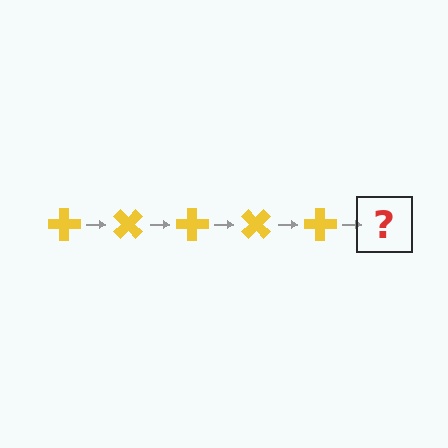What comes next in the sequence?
The next element should be a yellow cross rotated 225 degrees.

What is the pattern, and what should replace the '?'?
The pattern is that the cross rotates 45 degrees each step. The '?' should be a yellow cross rotated 225 degrees.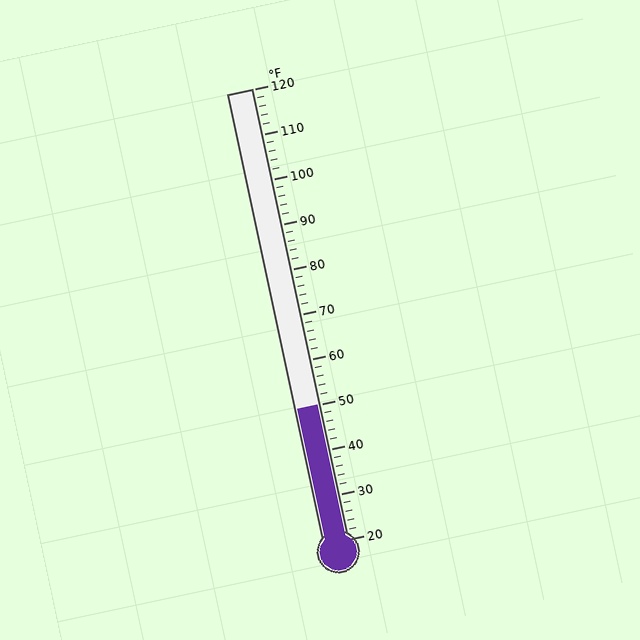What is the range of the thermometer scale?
The thermometer scale ranges from 20°F to 120°F.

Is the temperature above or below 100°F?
The temperature is below 100°F.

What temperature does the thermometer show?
The thermometer shows approximately 50°F.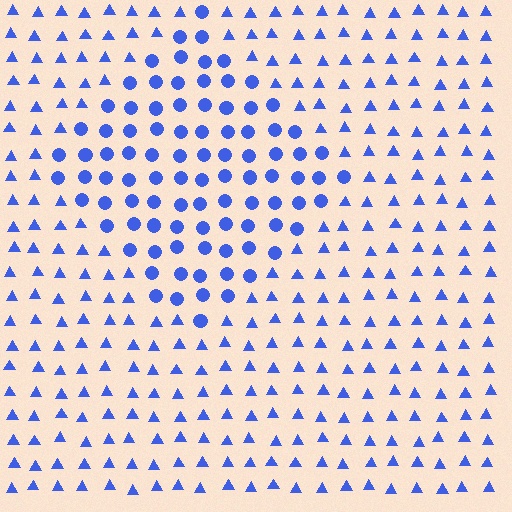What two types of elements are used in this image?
The image uses circles inside the diamond region and triangles outside it.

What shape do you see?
I see a diamond.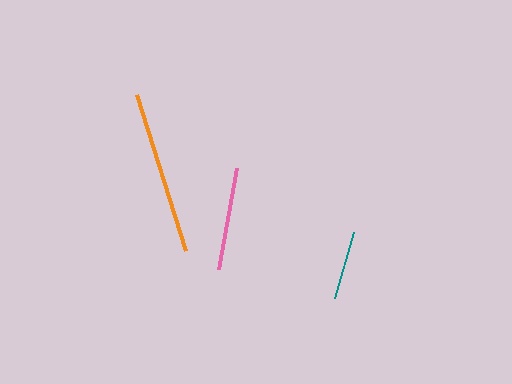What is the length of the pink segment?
The pink segment is approximately 102 pixels long.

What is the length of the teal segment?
The teal segment is approximately 68 pixels long.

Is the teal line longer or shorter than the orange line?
The orange line is longer than the teal line.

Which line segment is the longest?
The orange line is the longest at approximately 163 pixels.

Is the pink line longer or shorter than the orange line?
The orange line is longer than the pink line.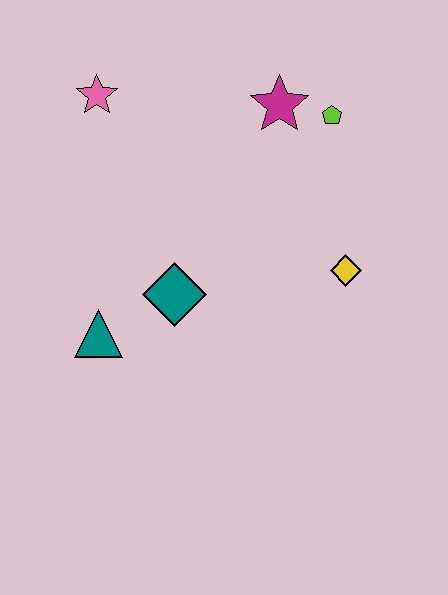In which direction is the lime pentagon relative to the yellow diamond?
The lime pentagon is above the yellow diamond.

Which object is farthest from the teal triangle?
The lime pentagon is farthest from the teal triangle.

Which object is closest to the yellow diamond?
The lime pentagon is closest to the yellow diamond.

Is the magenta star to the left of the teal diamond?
No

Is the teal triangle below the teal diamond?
Yes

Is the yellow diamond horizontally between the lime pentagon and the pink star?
No